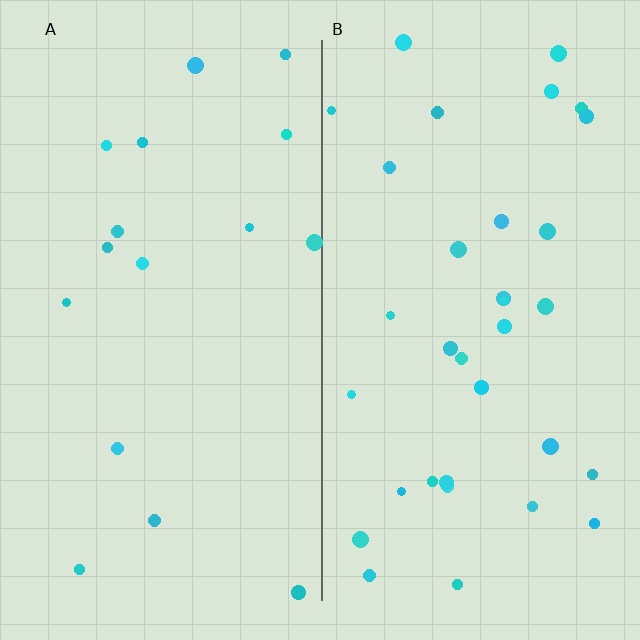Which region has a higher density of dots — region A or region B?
B (the right).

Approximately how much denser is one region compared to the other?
Approximately 2.1× — region B over region A.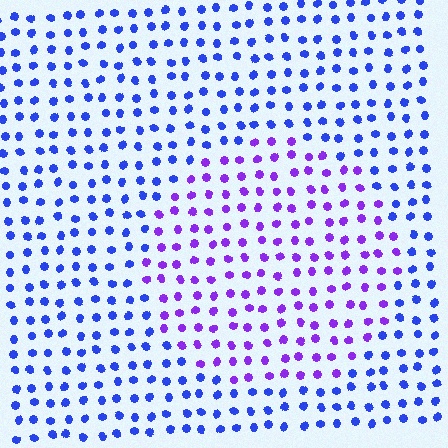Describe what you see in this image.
The image is filled with small blue elements in a uniform arrangement. A circle-shaped region is visible where the elements are tinted to a slightly different hue, forming a subtle color boundary.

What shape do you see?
I see a circle.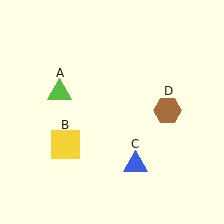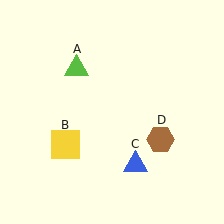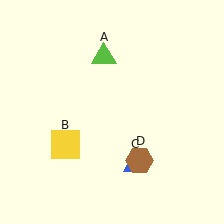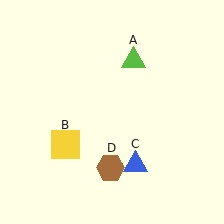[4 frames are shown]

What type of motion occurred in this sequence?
The lime triangle (object A), brown hexagon (object D) rotated clockwise around the center of the scene.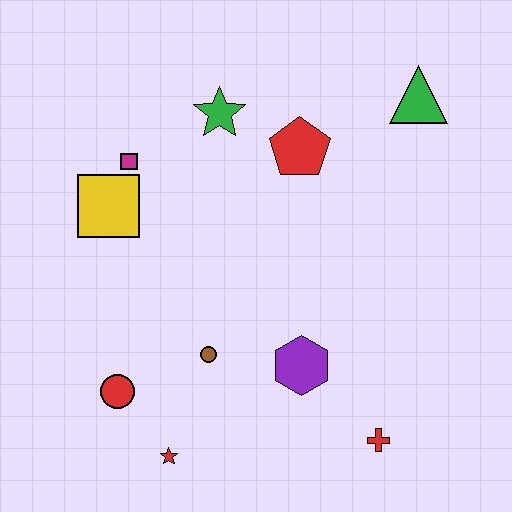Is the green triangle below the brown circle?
No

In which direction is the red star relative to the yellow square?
The red star is below the yellow square.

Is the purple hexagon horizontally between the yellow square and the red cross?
Yes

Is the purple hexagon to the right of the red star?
Yes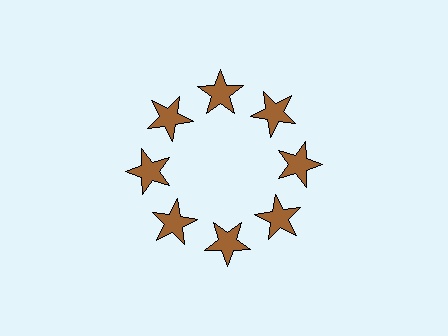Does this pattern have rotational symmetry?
Yes, this pattern has 8-fold rotational symmetry. It looks the same after rotating 45 degrees around the center.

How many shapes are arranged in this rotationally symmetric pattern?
There are 8 shapes, arranged in 8 groups of 1.